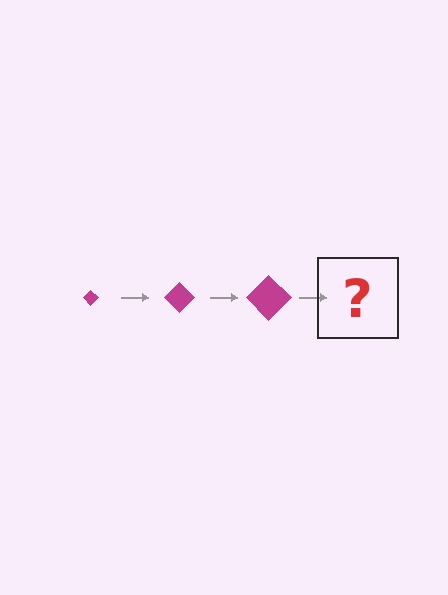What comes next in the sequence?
The next element should be a magenta diamond, larger than the previous one.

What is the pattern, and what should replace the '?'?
The pattern is that the diamond gets progressively larger each step. The '?' should be a magenta diamond, larger than the previous one.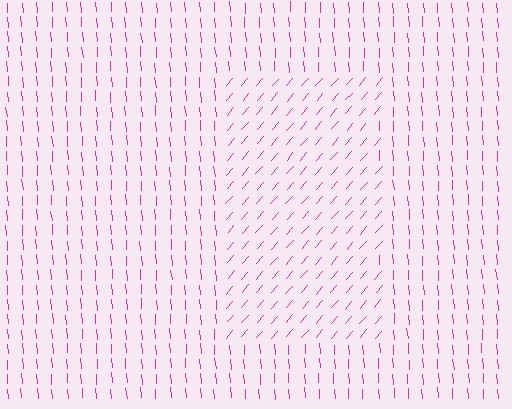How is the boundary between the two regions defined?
The boundary is defined purely by a change in line orientation (approximately 45 degrees difference). All lines are the same color and thickness.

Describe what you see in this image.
The image is filled with small magenta line segments. A rectangle region in the image has lines oriented differently from the surrounding lines, creating a visible texture boundary.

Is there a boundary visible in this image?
Yes, there is a texture boundary formed by a change in line orientation.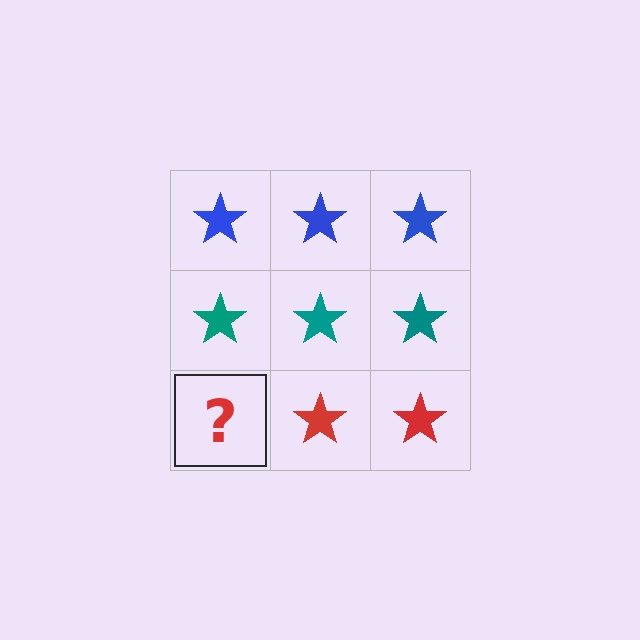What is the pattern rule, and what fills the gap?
The rule is that each row has a consistent color. The gap should be filled with a red star.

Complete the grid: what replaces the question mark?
The question mark should be replaced with a red star.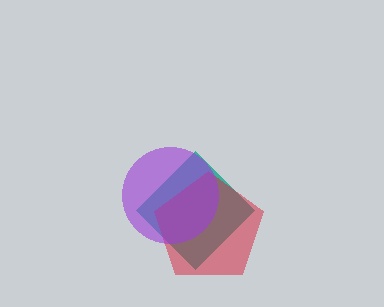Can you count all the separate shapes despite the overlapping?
Yes, there are 3 separate shapes.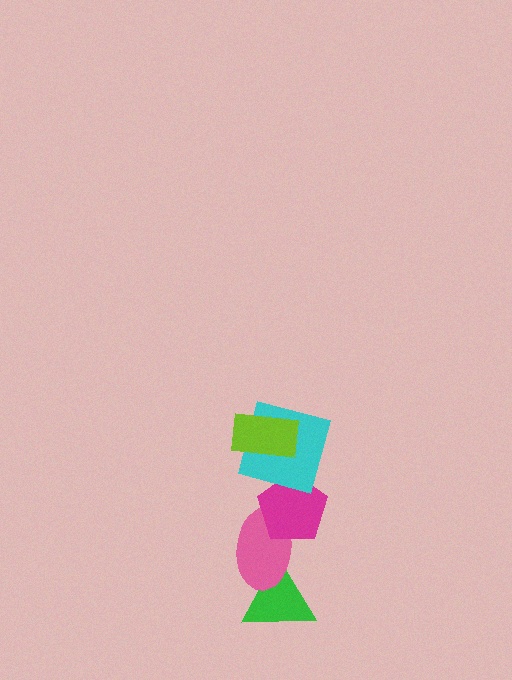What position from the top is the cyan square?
The cyan square is 2nd from the top.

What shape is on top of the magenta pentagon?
The cyan square is on top of the magenta pentagon.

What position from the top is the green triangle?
The green triangle is 5th from the top.